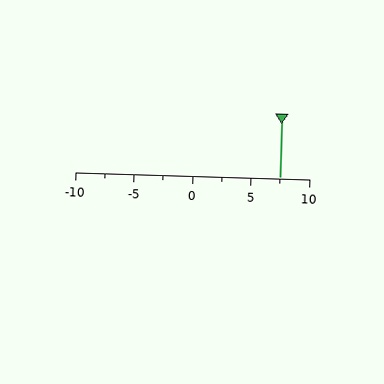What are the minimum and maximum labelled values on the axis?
The axis runs from -10 to 10.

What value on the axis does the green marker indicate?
The marker indicates approximately 7.5.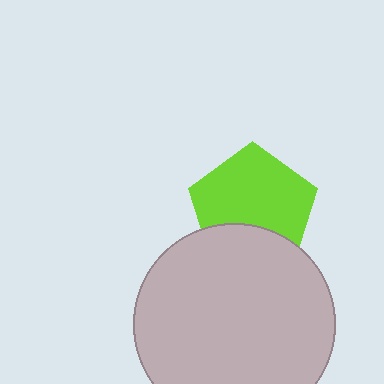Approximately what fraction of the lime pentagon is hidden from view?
Roughly 30% of the lime pentagon is hidden behind the light gray circle.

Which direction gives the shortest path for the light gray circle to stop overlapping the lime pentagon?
Moving down gives the shortest separation.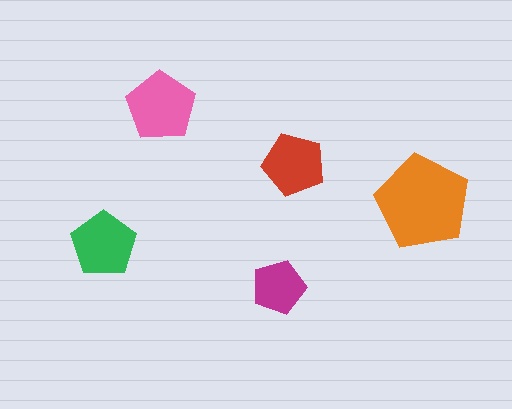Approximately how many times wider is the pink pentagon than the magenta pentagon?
About 1.5 times wider.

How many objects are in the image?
There are 5 objects in the image.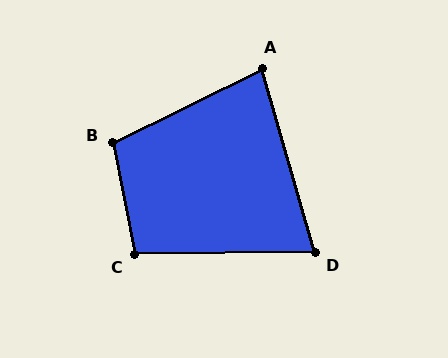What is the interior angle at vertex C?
Approximately 100 degrees (obtuse).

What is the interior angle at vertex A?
Approximately 80 degrees (acute).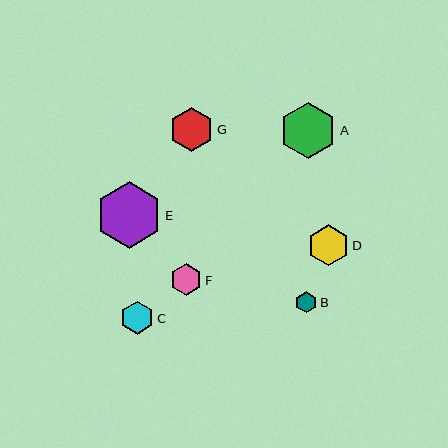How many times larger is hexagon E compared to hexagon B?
Hexagon E is approximately 3.2 times the size of hexagon B.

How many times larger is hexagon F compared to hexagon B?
Hexagon F is approximately 1.5 times the size of hexagon B.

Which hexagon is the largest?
Hexagon E is the largest with a size of approximately 67 pixels.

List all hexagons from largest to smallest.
From largest to smallest: E, A, G, D, C, F, B.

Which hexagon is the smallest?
Hexagon B is the smallest with a size of approximately 21 pixels.